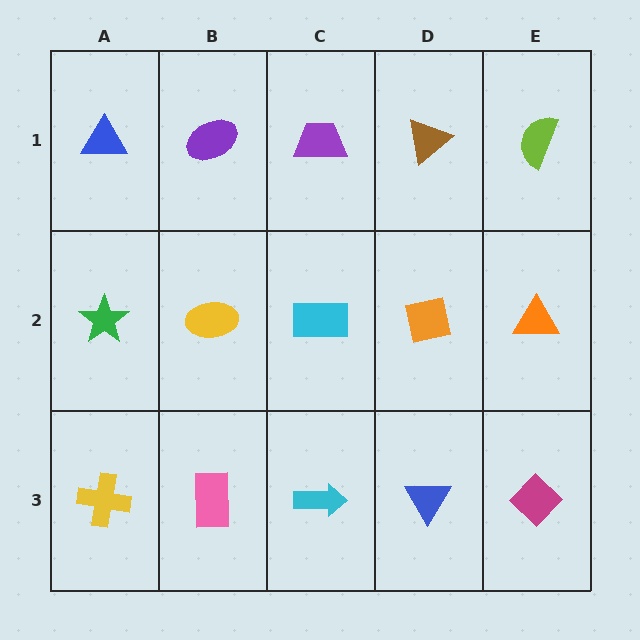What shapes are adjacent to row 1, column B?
A yellow ellipse (row 2, column B), a blue triangle (row 1, column A), a purple trapezoid (row 1, column C).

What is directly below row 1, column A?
A green star.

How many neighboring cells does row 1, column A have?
2.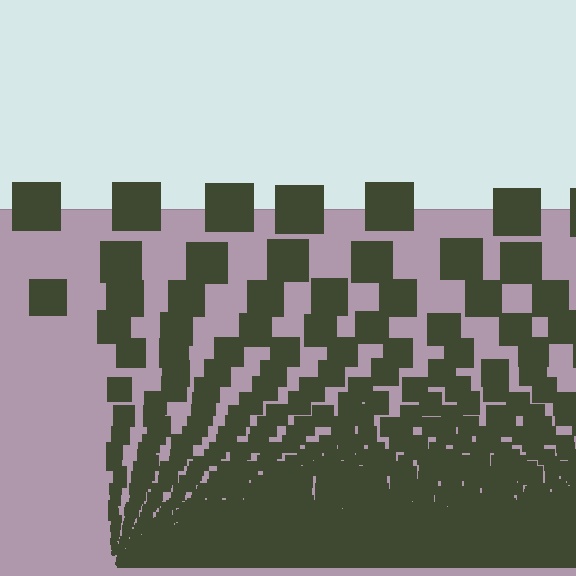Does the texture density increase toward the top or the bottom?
Density increases toward the bottom.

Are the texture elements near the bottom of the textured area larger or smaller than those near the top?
Smaller. The gradient is inverted — elements near the bottom are smaller and denser.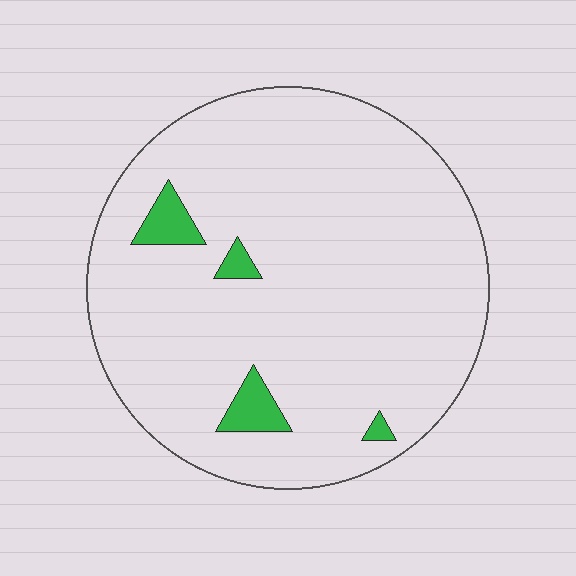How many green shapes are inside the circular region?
4.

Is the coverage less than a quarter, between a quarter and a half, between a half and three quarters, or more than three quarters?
Less than a quarter.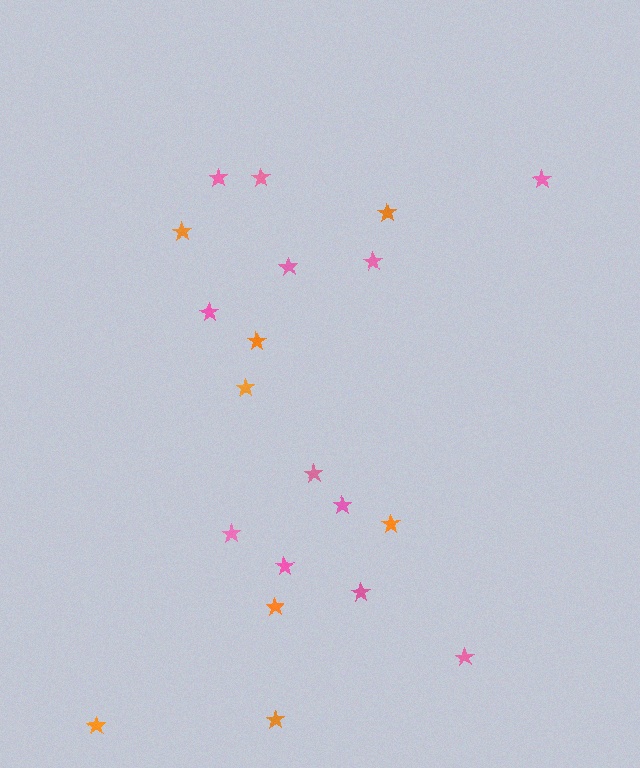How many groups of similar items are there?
There are 2 groups: one group of pink stars (12) and one group of orange stars (8).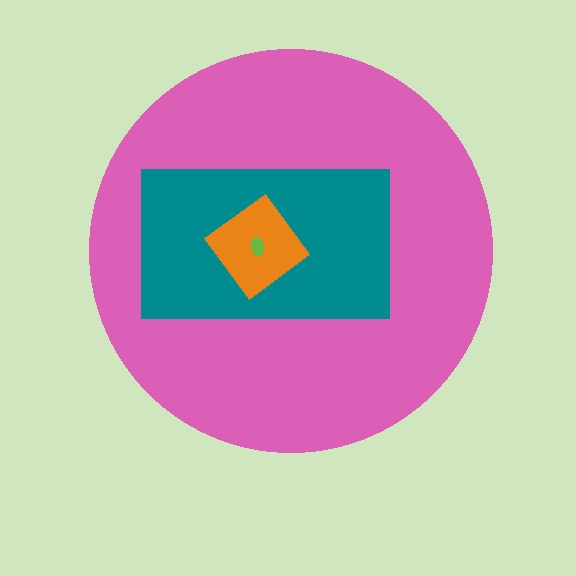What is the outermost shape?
The pink circle.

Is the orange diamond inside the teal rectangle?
Yes.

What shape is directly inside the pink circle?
The teal rectangle.